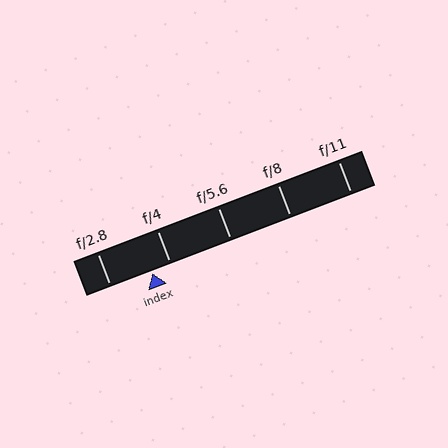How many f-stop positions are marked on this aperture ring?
There are 5 f-stop positions marked.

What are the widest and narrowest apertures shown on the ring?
The widest aperture shown is f/2.8 and the narrowest is f/11.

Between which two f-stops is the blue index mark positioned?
The index mark is between f/2.8 and f/4.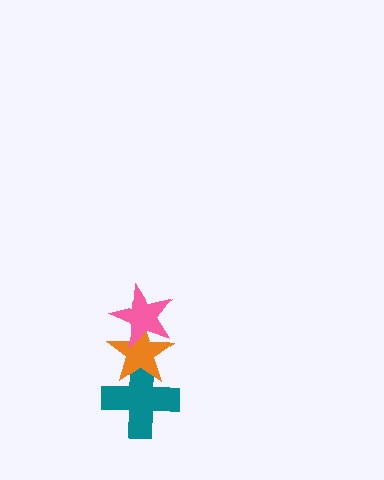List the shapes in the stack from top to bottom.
From top to bottom: the pink star, the orange star, the teal cross.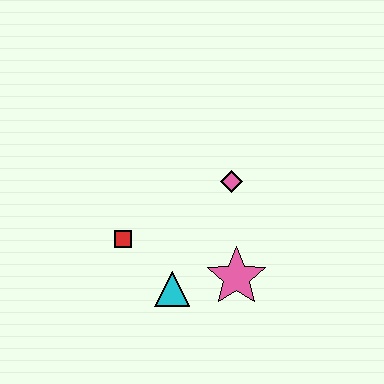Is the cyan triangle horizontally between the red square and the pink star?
Yes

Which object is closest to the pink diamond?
The pink star is closest to the pink diamond.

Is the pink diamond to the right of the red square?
Yes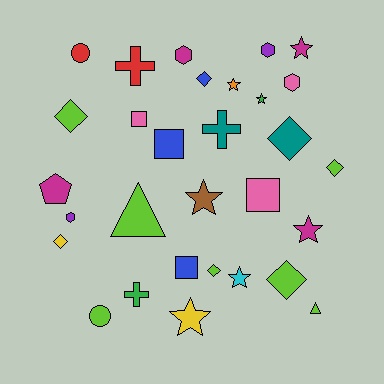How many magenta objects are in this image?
There are 4 magenta objects.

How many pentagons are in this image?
There is 1 pentagon.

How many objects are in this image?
There are 30 objects.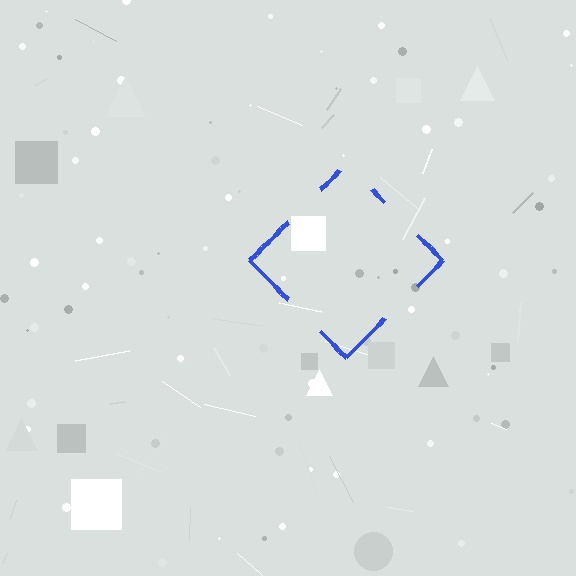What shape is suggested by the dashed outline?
The dashed outline suggests a diamond.